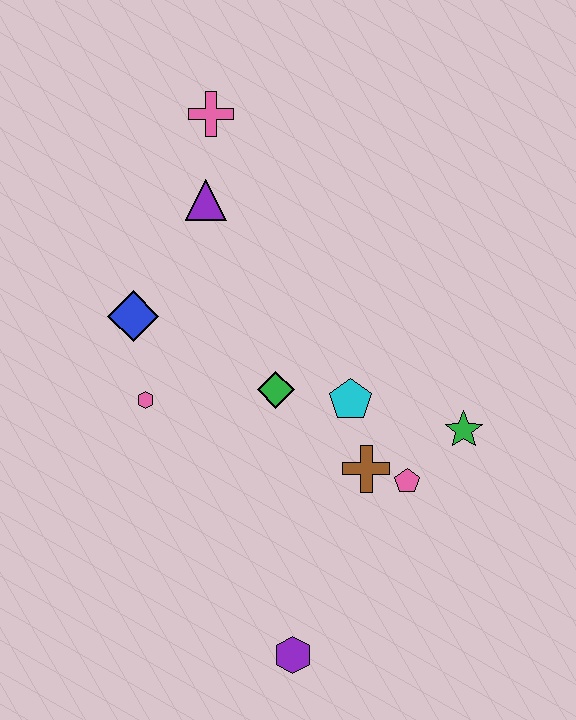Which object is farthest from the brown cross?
The pink cross is farthest from the brown cross.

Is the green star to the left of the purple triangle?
No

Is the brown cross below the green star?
Yes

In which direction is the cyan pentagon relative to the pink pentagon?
The cyan pentagon is above the pink pentagon.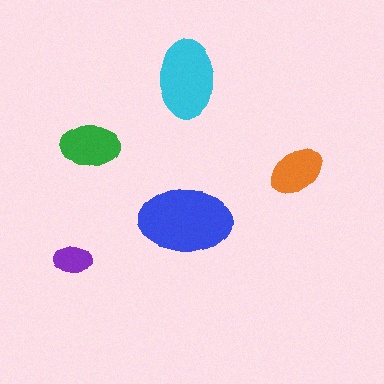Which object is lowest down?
The purple ellipse is bottommost.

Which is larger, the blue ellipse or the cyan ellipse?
The blue one.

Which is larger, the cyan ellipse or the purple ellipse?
The cyan one.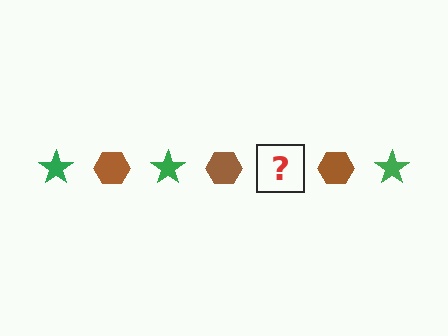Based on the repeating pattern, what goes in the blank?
The blank should be a green star.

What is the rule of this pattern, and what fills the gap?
The rule is that the pattern alternates between green star and brown hexagon. The gap should be filled with a green star.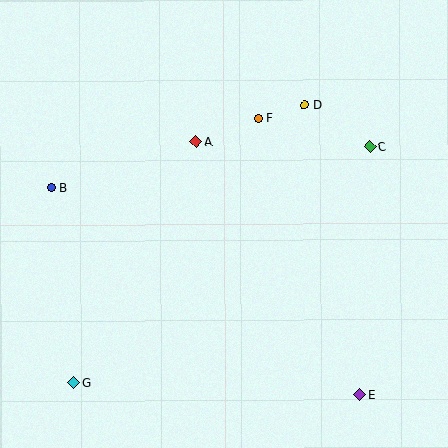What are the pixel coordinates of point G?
Point G is at (74, 383).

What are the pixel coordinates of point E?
Point E is at (360, 395).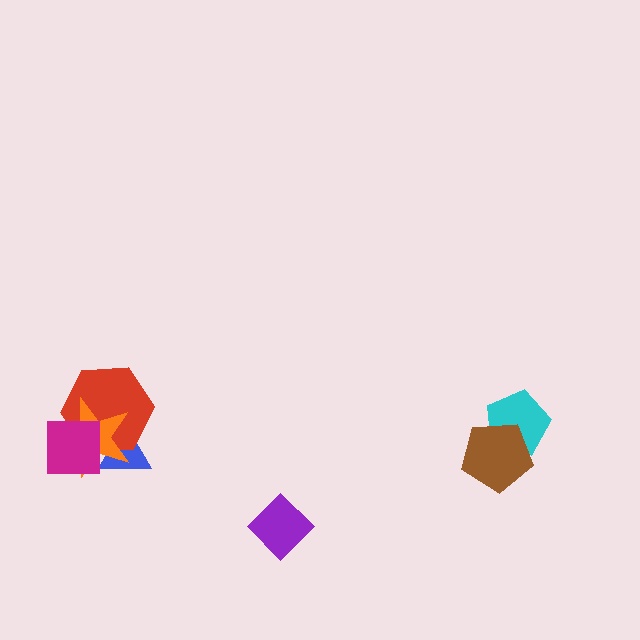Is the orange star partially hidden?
Yes, it is partially covered by another shape.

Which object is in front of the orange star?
The magenta square is in front of the orange star.